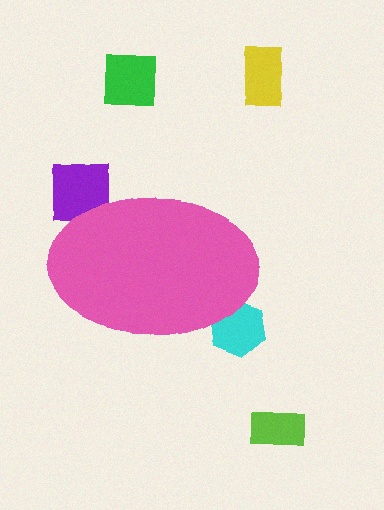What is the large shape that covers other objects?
A pink ellipse.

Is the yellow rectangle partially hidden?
No, the yellow rectangle is fully visible.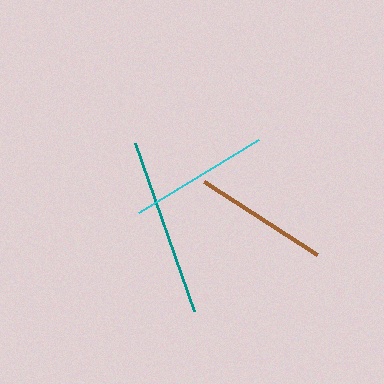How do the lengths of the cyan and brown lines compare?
The cyan and brown lines are approximately the same length.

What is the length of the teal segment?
The teal segment is approximately 178 pixels long.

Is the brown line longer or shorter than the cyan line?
The cyan line is longer than the brown line.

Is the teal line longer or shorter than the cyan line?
The teal line is longer than the cyan line.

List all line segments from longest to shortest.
From longest to shortest: teal, cyan, brown.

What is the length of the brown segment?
The brown segment is approximately 135 pixels long.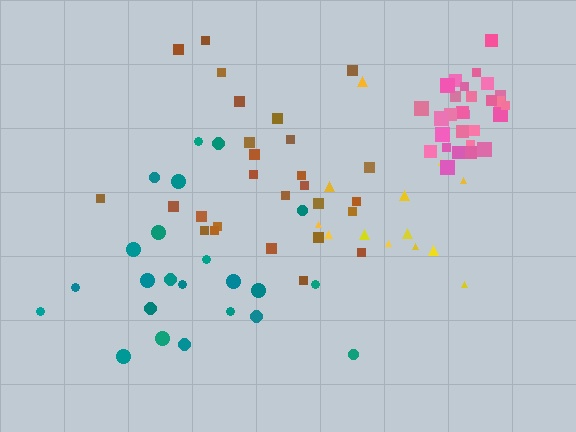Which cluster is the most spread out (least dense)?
Yellow.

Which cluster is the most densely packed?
Pink.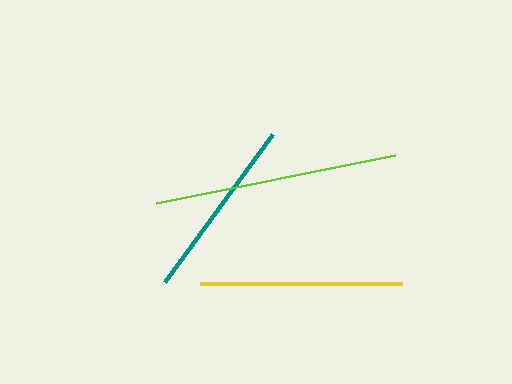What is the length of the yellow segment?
The yellow segment is approximately 202 pixels long.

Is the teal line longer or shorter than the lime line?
The lime line is longer than the teal line.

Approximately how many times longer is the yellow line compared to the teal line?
The yellow line is approximately 1.1 times the length of the teal line.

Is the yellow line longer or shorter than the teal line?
The yellow line is longer than the teal line.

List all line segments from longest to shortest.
From longest to shortest: lime, yellow, teal.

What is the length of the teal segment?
The teal segment is approximately 184 pixels long.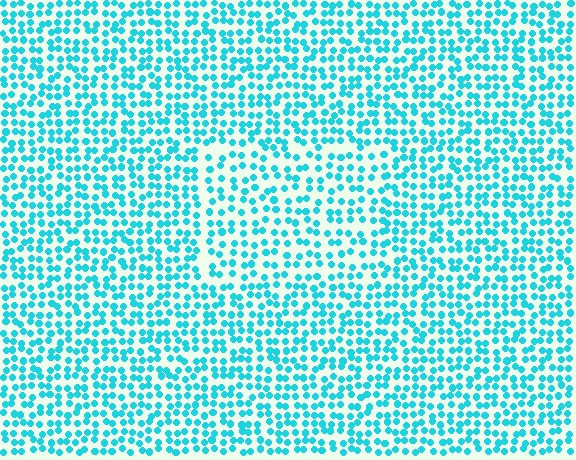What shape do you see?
I see a rectangle.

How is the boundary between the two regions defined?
The boundary is defined by a change in element density (approximately 1.4x ratio). All elements are the same color, size, and shape.